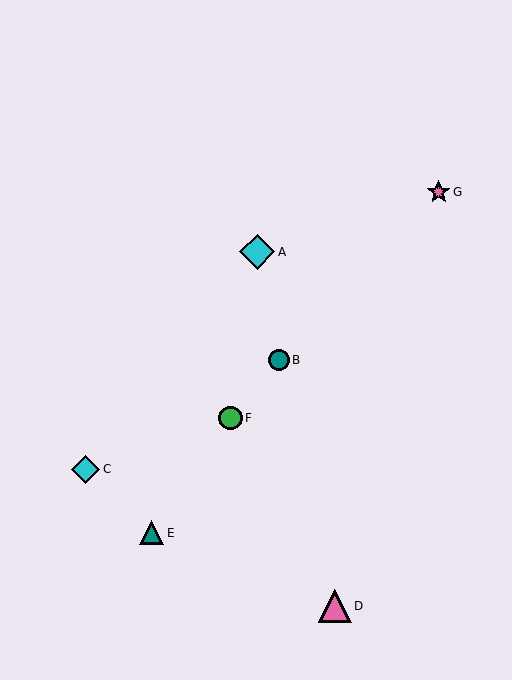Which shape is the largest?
The cyan diamond (labeled A) is the largest.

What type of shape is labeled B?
Shape B is a teal circle.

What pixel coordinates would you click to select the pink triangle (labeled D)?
Click at (335, 606) to select the pink triangle D.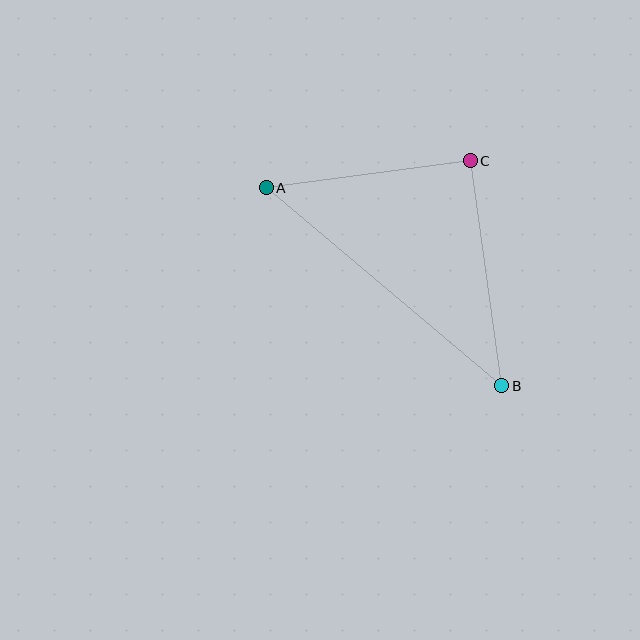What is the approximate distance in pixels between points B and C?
The distance between B and C is approximately 227 pixels.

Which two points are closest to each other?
Points A and C are closest to each other.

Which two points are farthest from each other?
Points A and B are farthest from each other.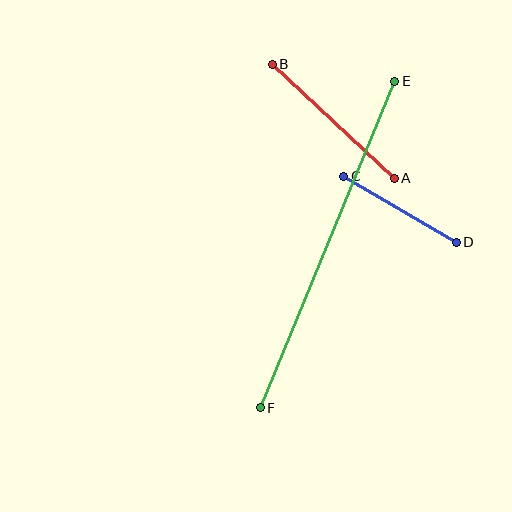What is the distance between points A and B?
The distance is approximately 167 pixels.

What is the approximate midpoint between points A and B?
The midpoint is at approximately (333, 121) pixels.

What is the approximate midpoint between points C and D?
The midpoint is at approximately (400, 209) pixels.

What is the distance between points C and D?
The distance is approximately 130 pixels.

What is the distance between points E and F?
The distance is approximately 353 pixels.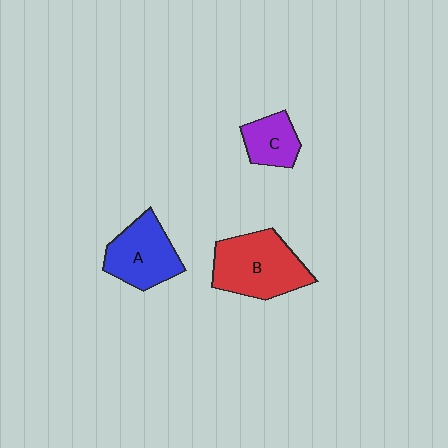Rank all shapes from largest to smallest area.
From largest to smallest: B (red), A (blue), C (purple).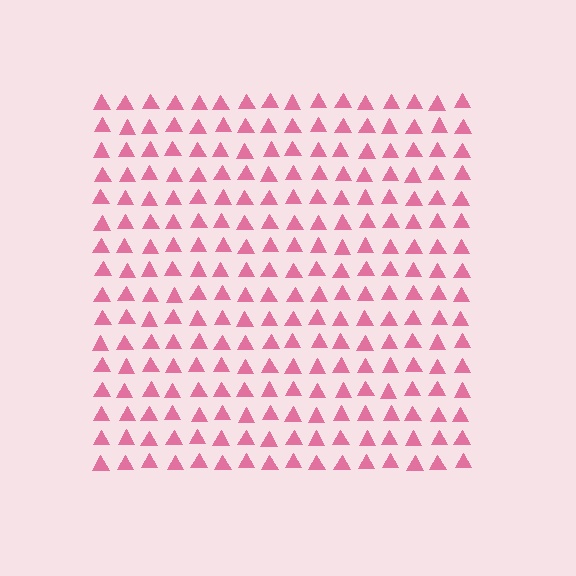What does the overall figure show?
The overall figure shows a square.